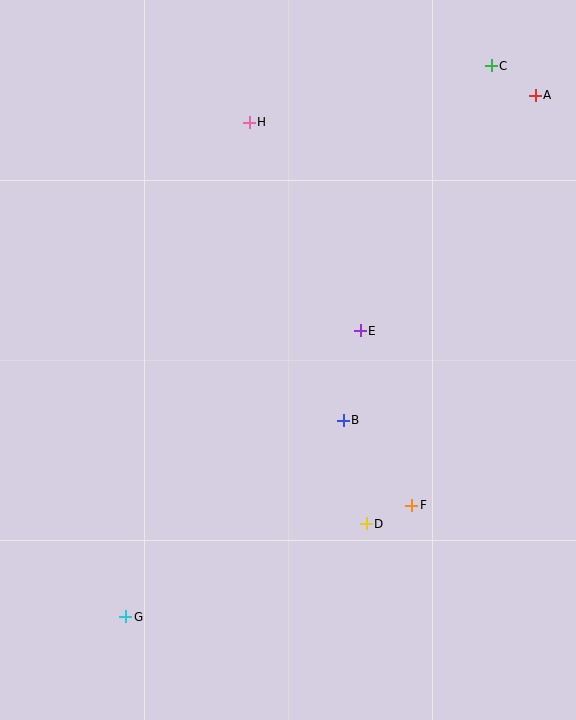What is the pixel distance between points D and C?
The distance between D and C is 474 pixels.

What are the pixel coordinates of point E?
Point E is at (360, 331).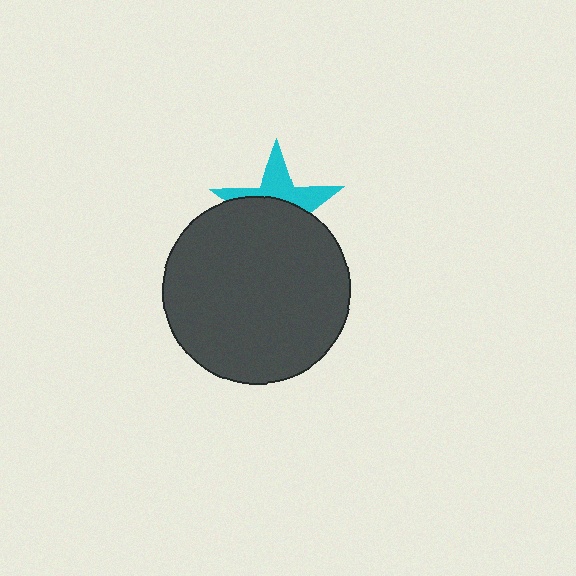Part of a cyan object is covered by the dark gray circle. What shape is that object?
It is a star.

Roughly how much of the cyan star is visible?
A small part of it is visible (roughly 41%).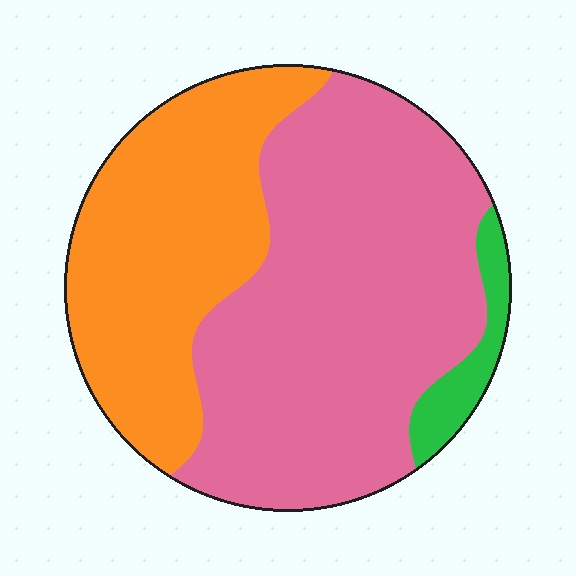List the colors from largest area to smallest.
From largest to smallest: pink, orange, green.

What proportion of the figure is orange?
Orange takes up about three eighths (3/8) of the figure.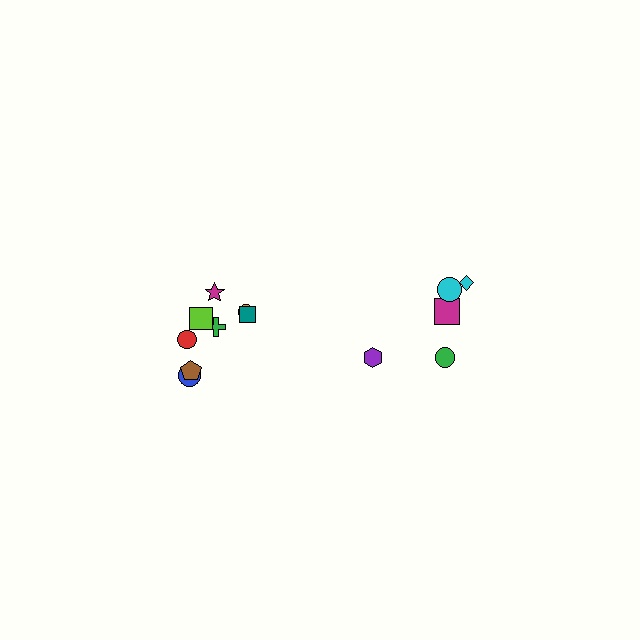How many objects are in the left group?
There are 8 objects.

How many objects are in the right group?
There are 5 objects.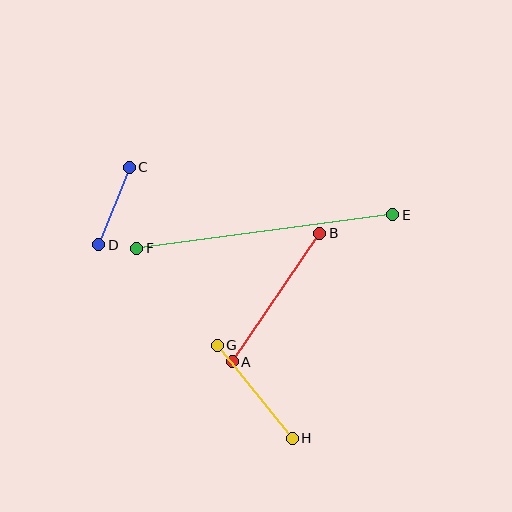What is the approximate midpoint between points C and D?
The midpoint is at approximately (114, 206) pixels.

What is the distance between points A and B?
The distance is approximately 155 pixels.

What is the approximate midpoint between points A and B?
The midpoint is at approximately (276, 298) pixels.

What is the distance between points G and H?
The distance is approximately 120 pixels.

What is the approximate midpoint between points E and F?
The midpoint is at approximately (265, 231) pixels.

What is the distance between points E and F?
The distance is approximately 258 pixels.